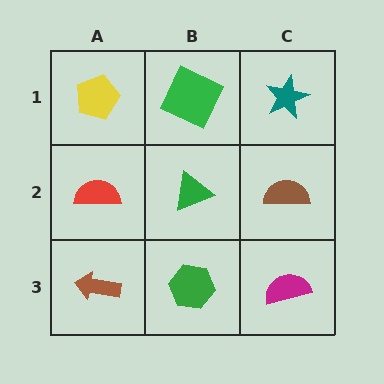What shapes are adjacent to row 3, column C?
A brown semicircle (row 2, column C), a green hexagon (row 3, column B).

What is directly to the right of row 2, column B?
A brown semicircle.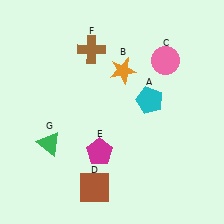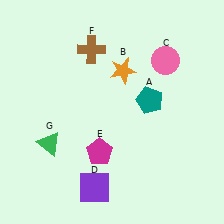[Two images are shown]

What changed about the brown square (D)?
In Image 1, D is brown. In Image 2, it changed to purple.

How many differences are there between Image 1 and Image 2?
There are 2 differences between the two images.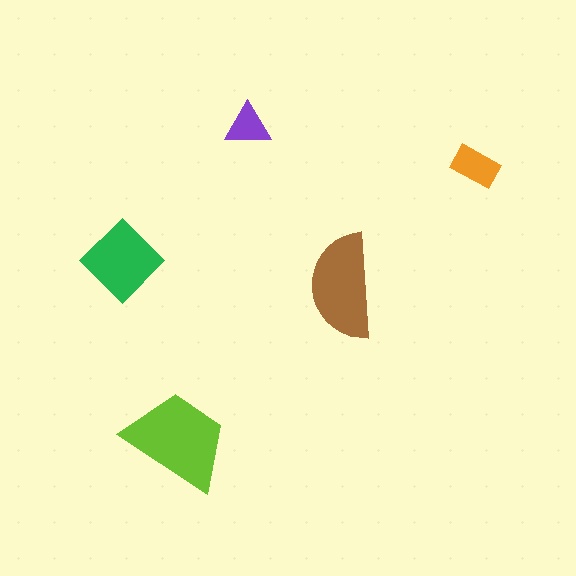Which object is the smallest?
The purple triangle.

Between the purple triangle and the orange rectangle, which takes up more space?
The orange rectangle.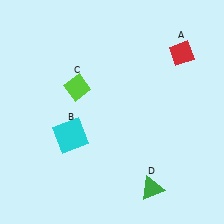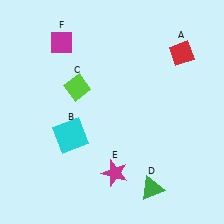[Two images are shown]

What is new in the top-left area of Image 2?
A magenta diamond (F) was added in the top-left area of Image 2.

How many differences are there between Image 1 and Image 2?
There are 2 differences between the two images.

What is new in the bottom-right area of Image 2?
A magenta star (E) was added in the bottom-right area of Image 2.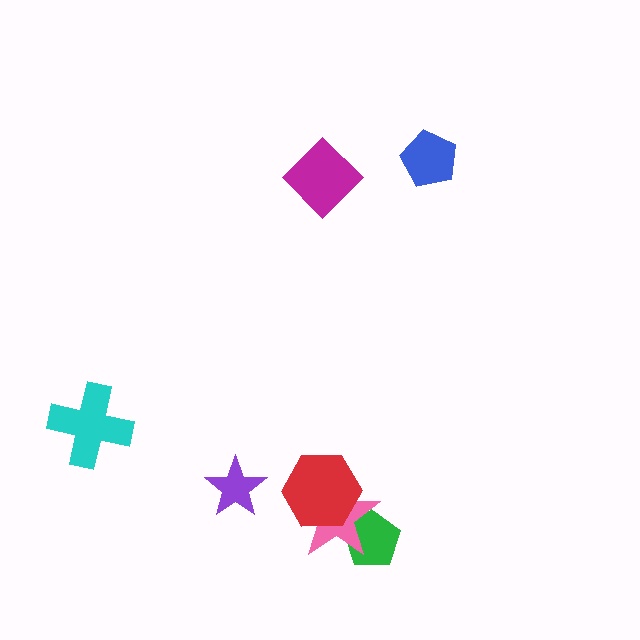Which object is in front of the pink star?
The red hexagon is in front of the pink star.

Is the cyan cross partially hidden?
No, no other shape covers it.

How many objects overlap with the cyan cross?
0 objects overlap with the cyan cross.